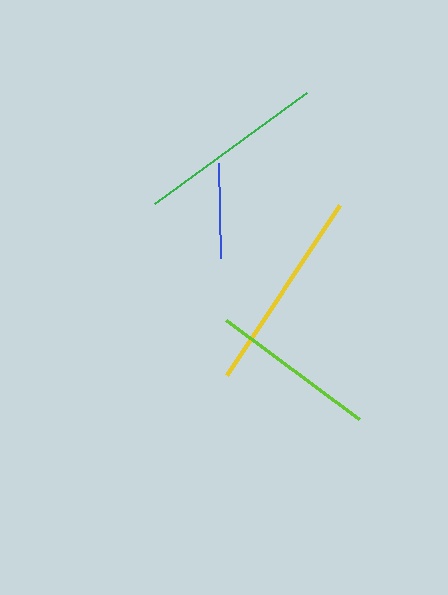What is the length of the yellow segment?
The yellow segment is approximately 204 pixels long.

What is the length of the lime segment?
The lime segment is approximately 166 pixels long.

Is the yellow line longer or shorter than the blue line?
The yellow line is longer than the blue line.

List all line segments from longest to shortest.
From longest to shortest: yellow, green, lime, blue.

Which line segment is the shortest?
The blue line is the shortest at approximately 96 pixels.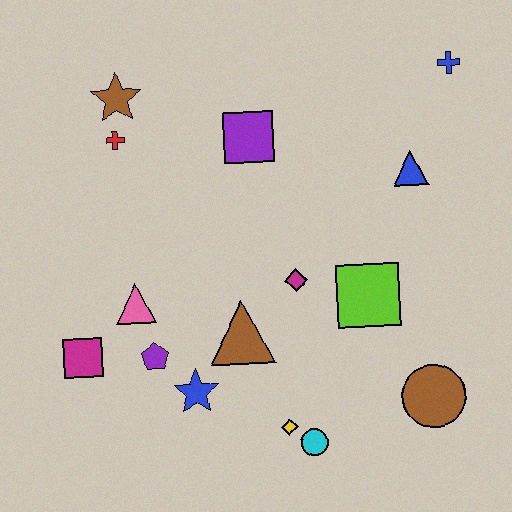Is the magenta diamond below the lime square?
No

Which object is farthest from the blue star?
The blue cross is farthest from the blue star.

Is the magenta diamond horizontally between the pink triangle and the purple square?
No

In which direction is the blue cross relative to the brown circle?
The blue cross is above the brown circle.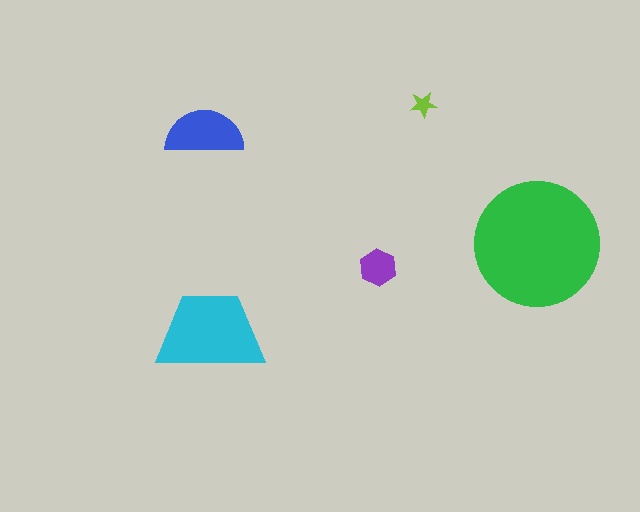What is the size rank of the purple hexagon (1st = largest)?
4th.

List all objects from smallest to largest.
The lime star, the purple hexagon, the blue semicircle, the cyan trapezoid, the green circle.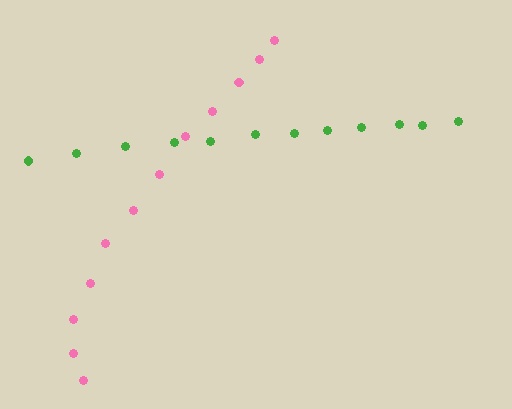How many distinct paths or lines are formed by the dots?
There are 2 distinct paths.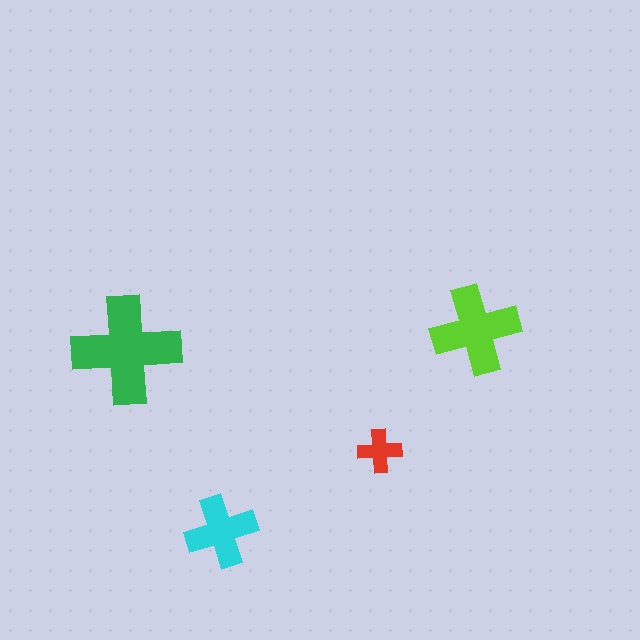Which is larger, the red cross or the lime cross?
The lime one.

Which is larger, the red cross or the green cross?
The green one.